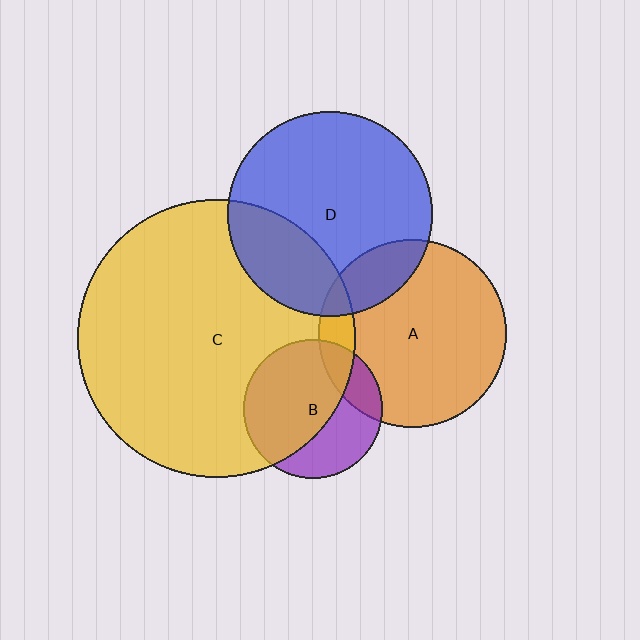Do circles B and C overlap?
Yes.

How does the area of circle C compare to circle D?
Approximately 1.8 times.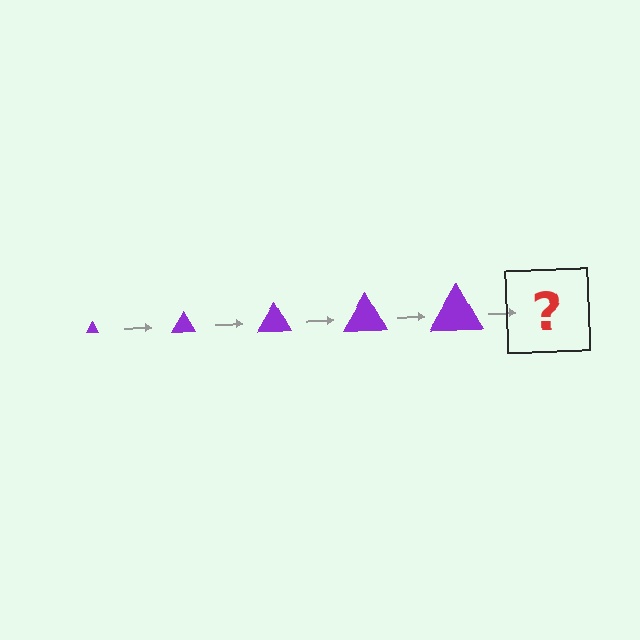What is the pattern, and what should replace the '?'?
The pattern is that the triangle gets progressively larger each step. The '?' should be a purple triangle, larger than the previous one.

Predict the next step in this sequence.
The next step is a purple triangle, larger than the previous one.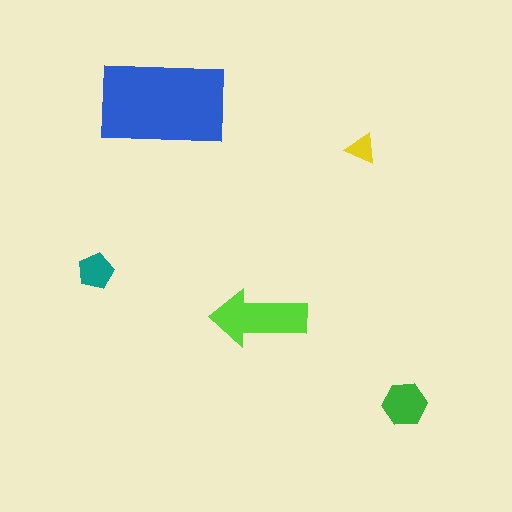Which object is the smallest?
The yellow triangle.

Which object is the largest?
The blue rectangle.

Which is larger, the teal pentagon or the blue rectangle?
The blue rectangle.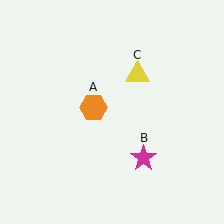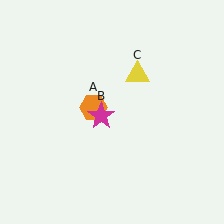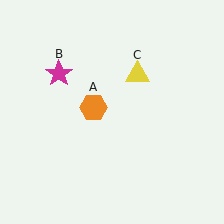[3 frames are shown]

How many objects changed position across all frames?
1 object changed position: magenta star (object B).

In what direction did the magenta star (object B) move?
The magenta star (object B) moved up and to the left.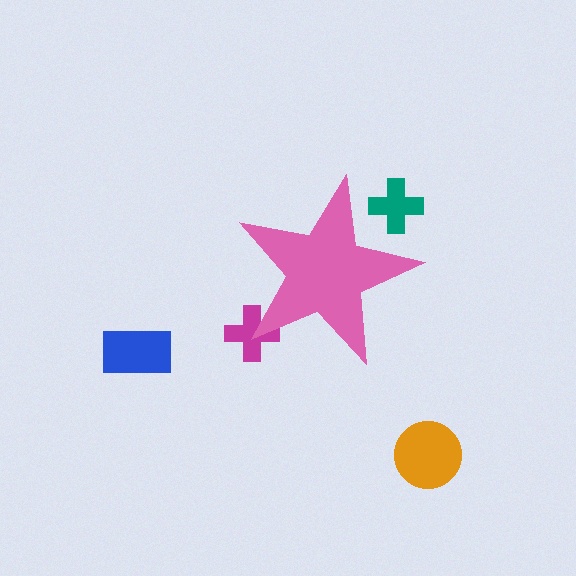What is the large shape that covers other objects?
A pink star.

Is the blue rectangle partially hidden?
No, the blue rectangle is fully visible.